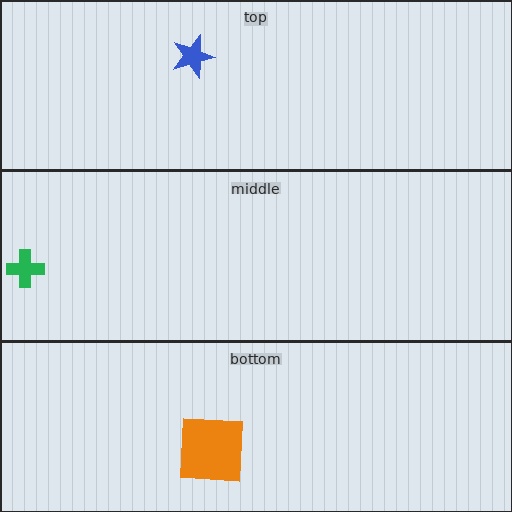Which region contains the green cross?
The middle region.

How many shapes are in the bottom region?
1.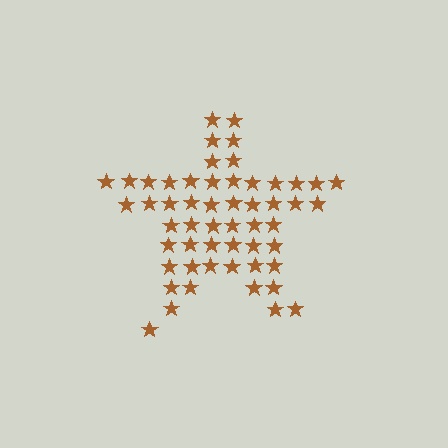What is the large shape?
The large shape is a star.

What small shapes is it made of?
It is made of small stars.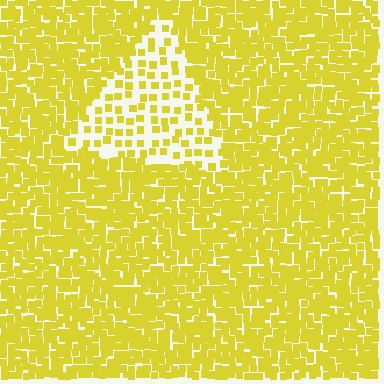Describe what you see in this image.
The image contains small yellow elements arranged at two different densities. A triangle-shaped region is visible where the elements are less densely packed than the surrounding area.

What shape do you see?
I see a triangle.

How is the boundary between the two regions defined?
The boundary is defined by a change in element density (approximately 2.5x ratio). All elements are the same color, size, and shape.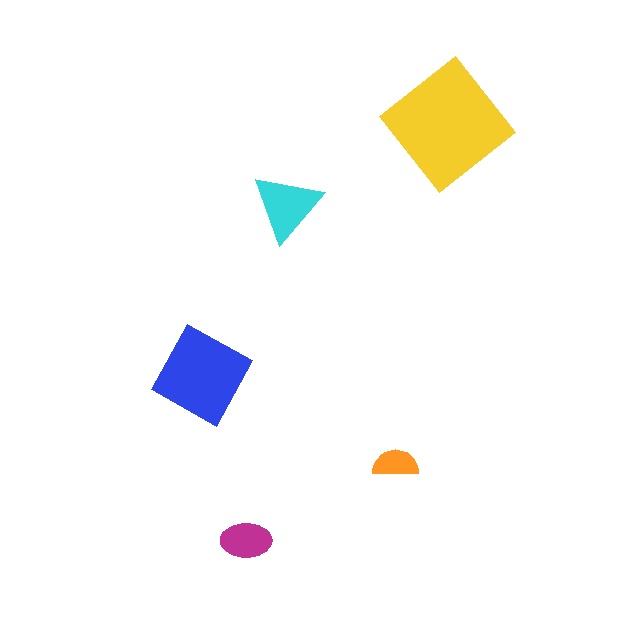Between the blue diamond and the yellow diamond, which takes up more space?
The yellow diamond.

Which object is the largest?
The yellow diamond.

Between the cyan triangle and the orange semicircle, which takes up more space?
The cyan triangle.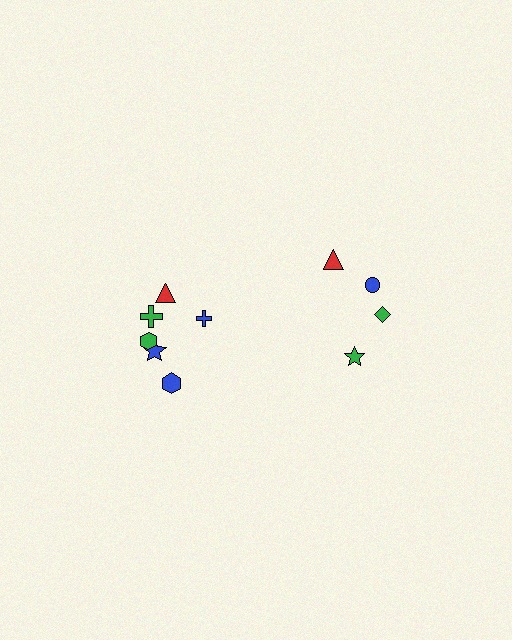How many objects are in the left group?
There are 6 objects.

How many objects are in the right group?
There are 4 objects.